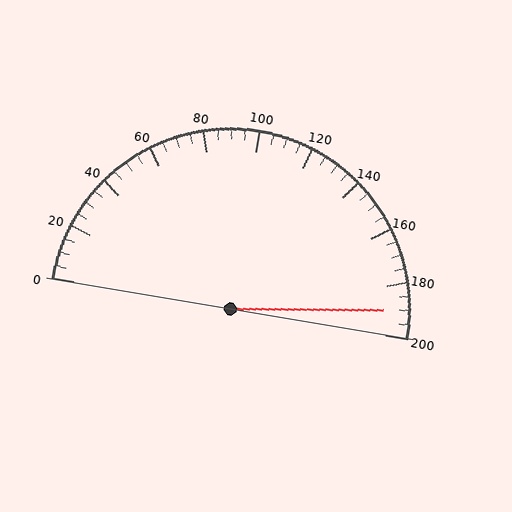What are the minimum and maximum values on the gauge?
The gauge ranges from 0 to 200.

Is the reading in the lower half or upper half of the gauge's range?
The reading is in the upper half of the range (0 to 200).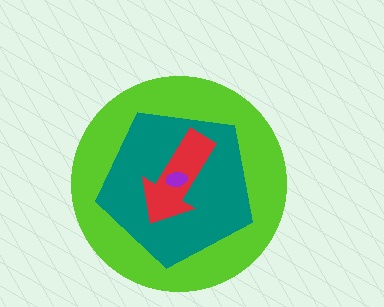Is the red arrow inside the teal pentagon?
Yes.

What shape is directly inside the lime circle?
The teal pentagon.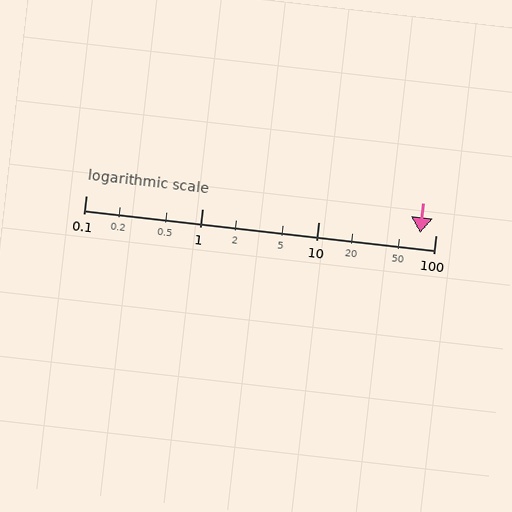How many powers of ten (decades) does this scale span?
The scale spans 3 decades, from 0.1 to 100.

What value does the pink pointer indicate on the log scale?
The pointer indicates approximately 74.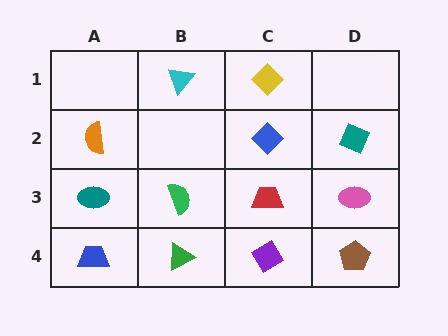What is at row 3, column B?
A green semicircle.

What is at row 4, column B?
A green triangle.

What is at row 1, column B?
A cyan triangle.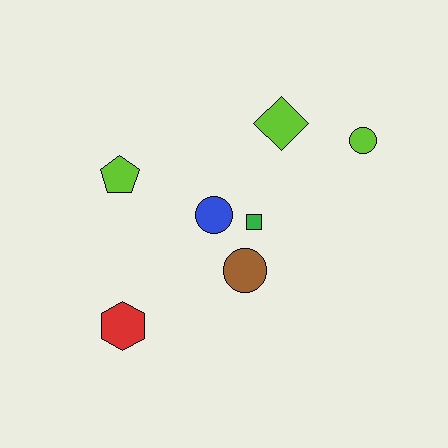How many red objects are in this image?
There is 1 red object.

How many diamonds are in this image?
There is 1 diamond.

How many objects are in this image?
There are 7 objects.